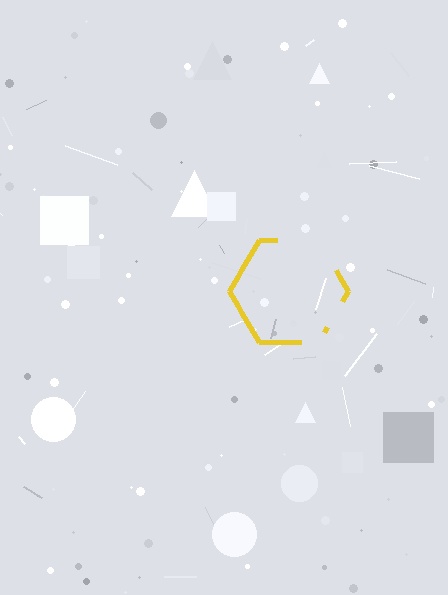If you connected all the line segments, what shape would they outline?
They would outline a hexagon.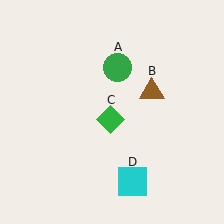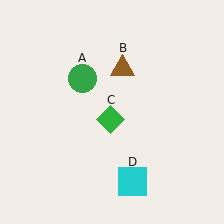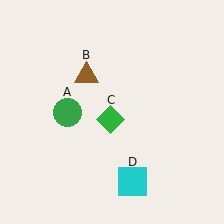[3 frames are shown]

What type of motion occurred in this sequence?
The green circle (object A), brown triangle (object B) rotated counterclockwise around the center of the scene.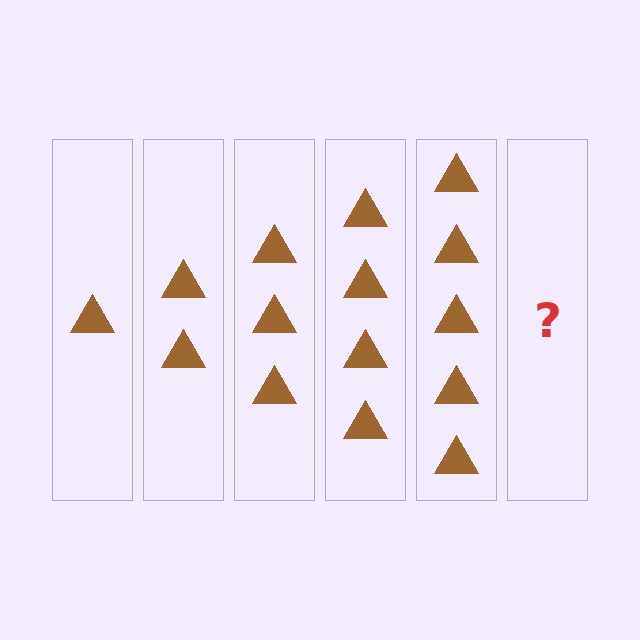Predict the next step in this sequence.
The next step is 6 triangles.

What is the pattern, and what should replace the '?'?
The pattern is that each step adds one more triangle. The '?' should be 6 triangles.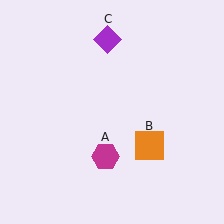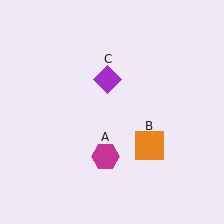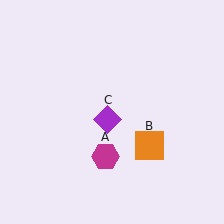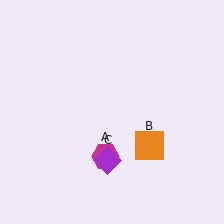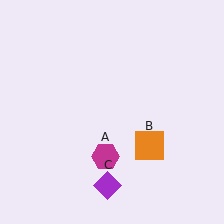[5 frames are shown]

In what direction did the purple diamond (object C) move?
The purple diamond (object C) moved down.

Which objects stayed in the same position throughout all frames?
Magenta hexagon (object A) and orange square (object B) remained stationary.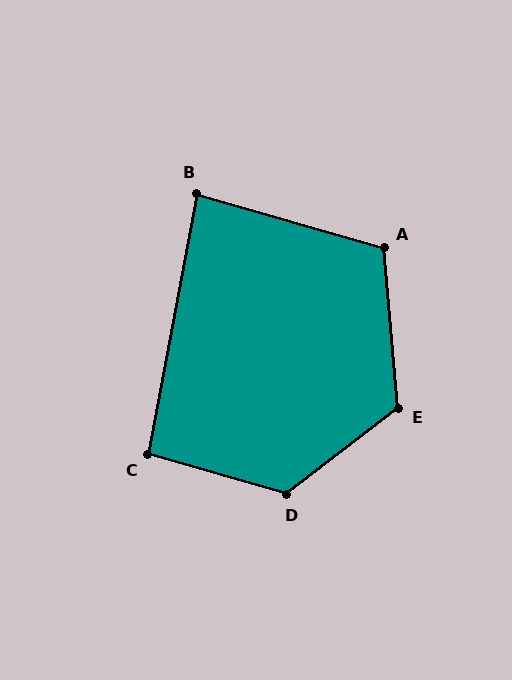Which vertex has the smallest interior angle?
B, at approximately 85 degrees.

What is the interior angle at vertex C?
Approximately 95 degrees (obtuse).